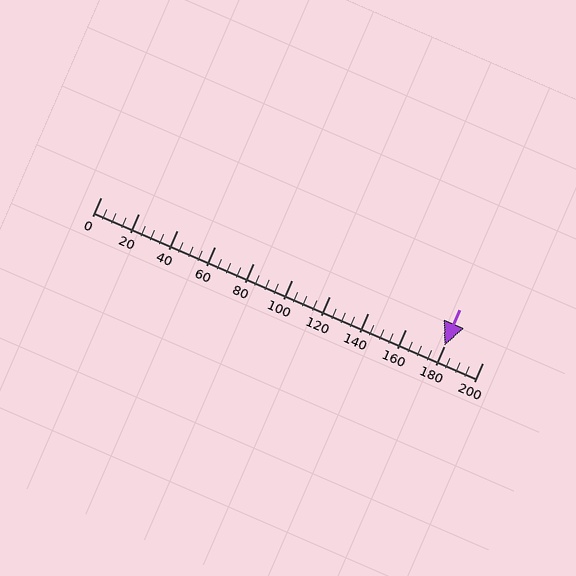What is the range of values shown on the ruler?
The ruler shows values from 0 to 200.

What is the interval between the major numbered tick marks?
The major tick marks are spaced 20 units apart.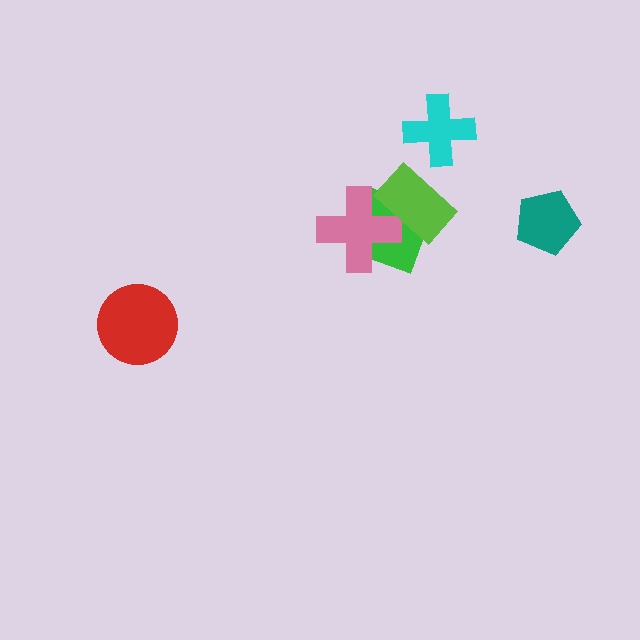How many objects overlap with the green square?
2 objects overlap with the green square.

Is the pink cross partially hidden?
Yes, it is partially covered by another shape.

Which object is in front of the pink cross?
The lime rectangle is in front of the pink cross.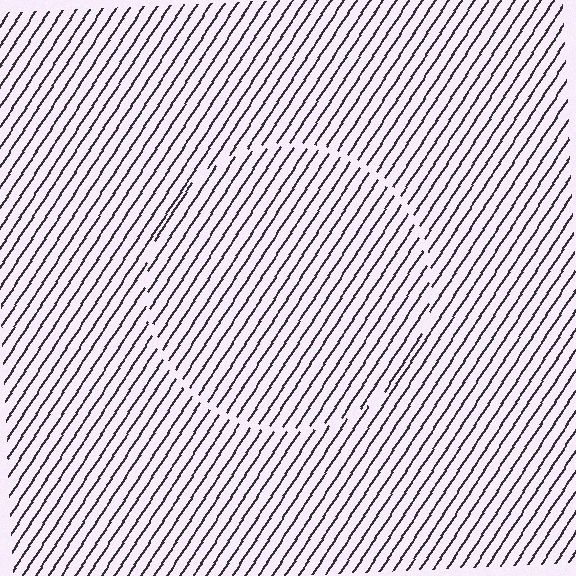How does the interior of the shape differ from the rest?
The interior of the shape contains the same grating, shifted by half a period — the contour is defined by the phase discontinuity where line-ends from the inner and outer gratings abut.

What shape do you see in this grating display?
An illusory circle. The interior of the shape contains the same grating, shifted by half a period — the contour is defined by the phase discontinuity where line-ends from the inner and outer gratings abut.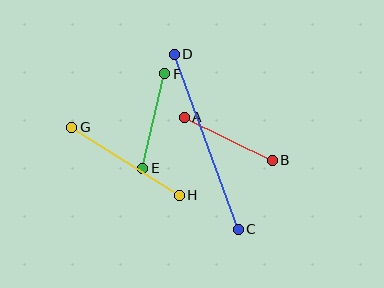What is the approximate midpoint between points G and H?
The midpoint is at approximately (126, 161) pixels.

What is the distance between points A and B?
The distance is approximately 98 pixels.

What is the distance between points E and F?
The distance is approximately 97 pixels.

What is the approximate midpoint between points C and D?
The midpoint is at approximately (206, 142) pixels.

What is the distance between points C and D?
The distance is approximately 186 pixels.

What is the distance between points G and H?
The distance is approximately 127 pixels.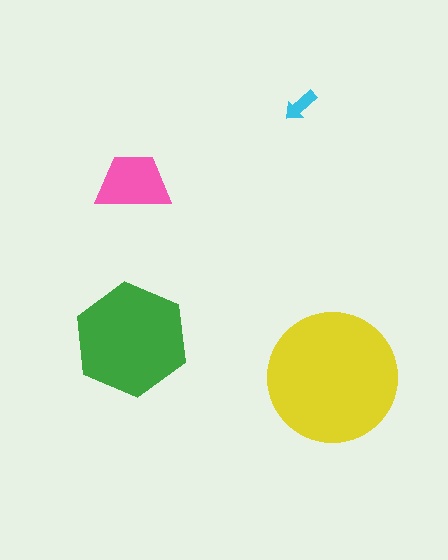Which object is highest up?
The cyan arrow is topmost.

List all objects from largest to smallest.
The yellow circle, the green hexagon, the pink trapezoid, the cyan arrow.